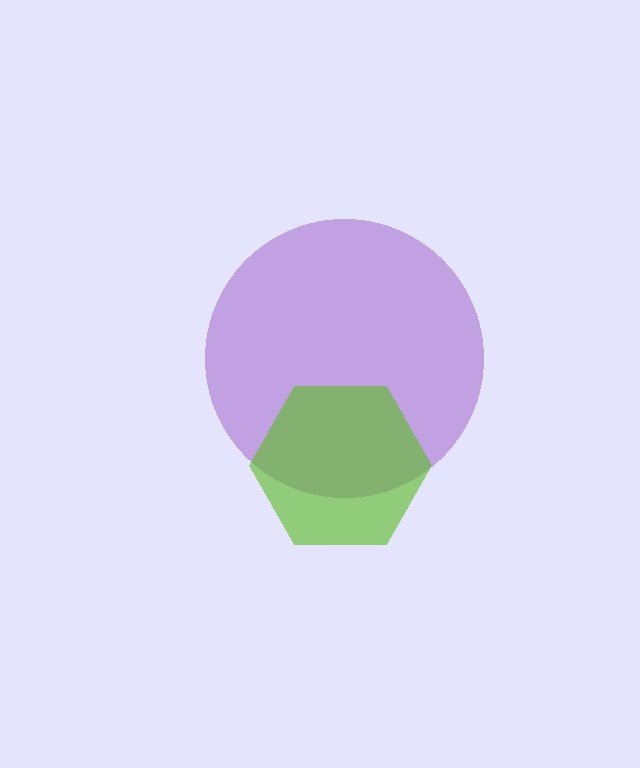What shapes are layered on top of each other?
The layered shapes are: a purple circle, a lime hexagon.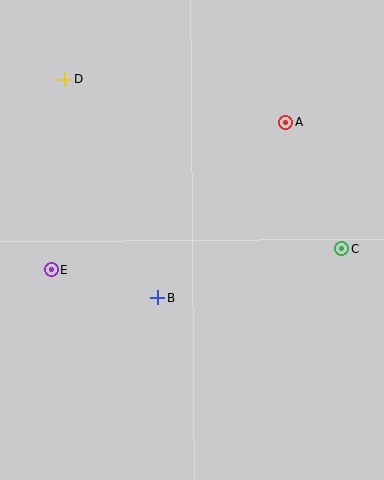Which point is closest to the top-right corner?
Point A is closest to the top-right corner.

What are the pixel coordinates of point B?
Point B is at (158, 298).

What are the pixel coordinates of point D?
Point D is at (65, 79).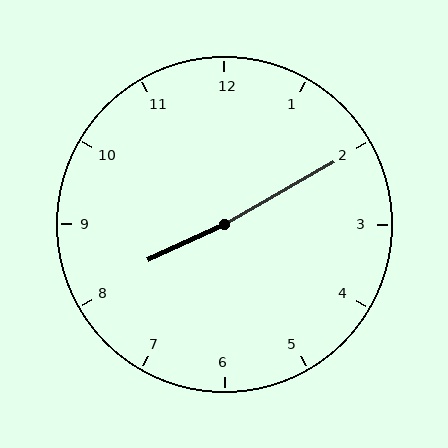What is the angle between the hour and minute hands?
Approximately 175 degrees.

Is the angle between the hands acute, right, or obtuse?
It is obtuse.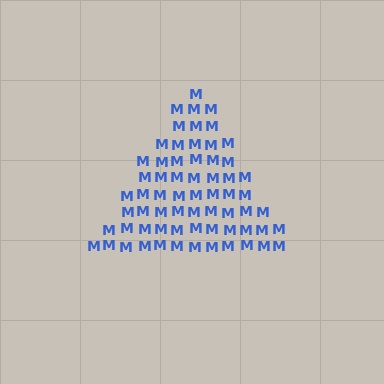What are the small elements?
The small elements are letter M's.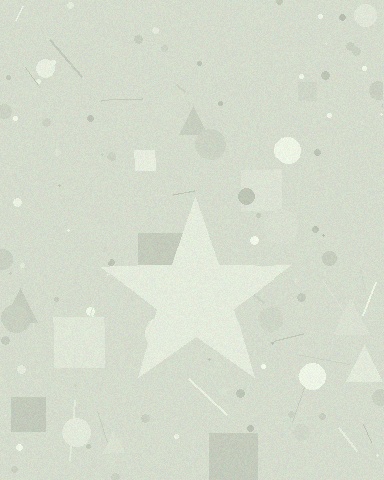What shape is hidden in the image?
A star is hidden in the image.